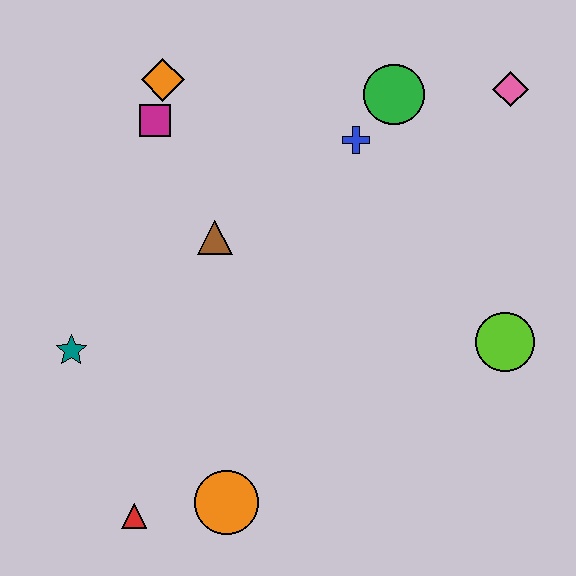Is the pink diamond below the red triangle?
No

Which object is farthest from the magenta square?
The lime circle is farthest from the magenta square.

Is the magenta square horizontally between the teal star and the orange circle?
Yes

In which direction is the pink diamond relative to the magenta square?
The pink diamond is to the right of the magenta square.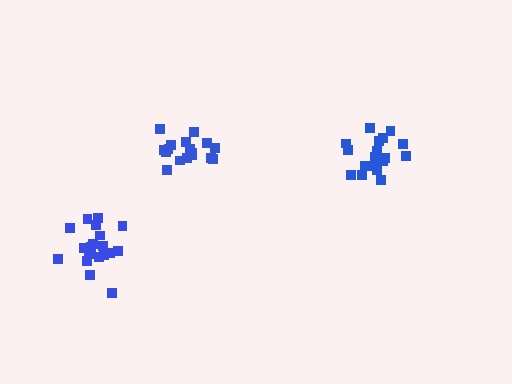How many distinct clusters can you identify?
There are 3 distinct clusters.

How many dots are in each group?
Group 1: 19 dots, Group 2: 18 dots, Group 3: 19 dots (56 total).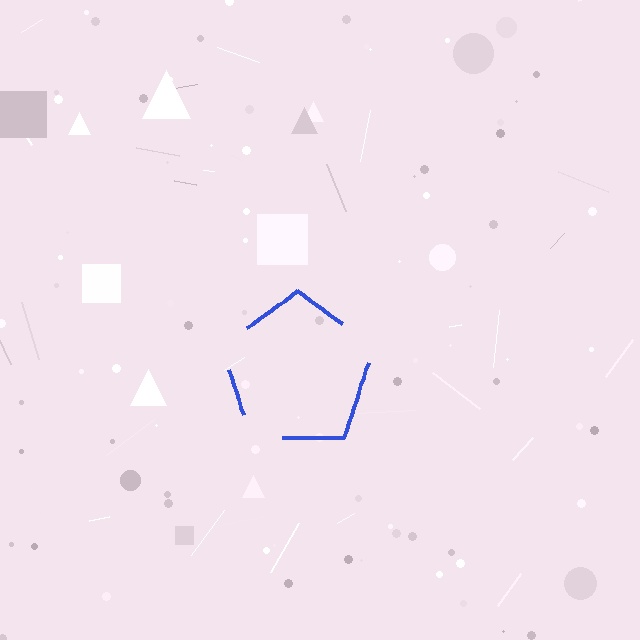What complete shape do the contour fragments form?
The contour fragments form a pentagon.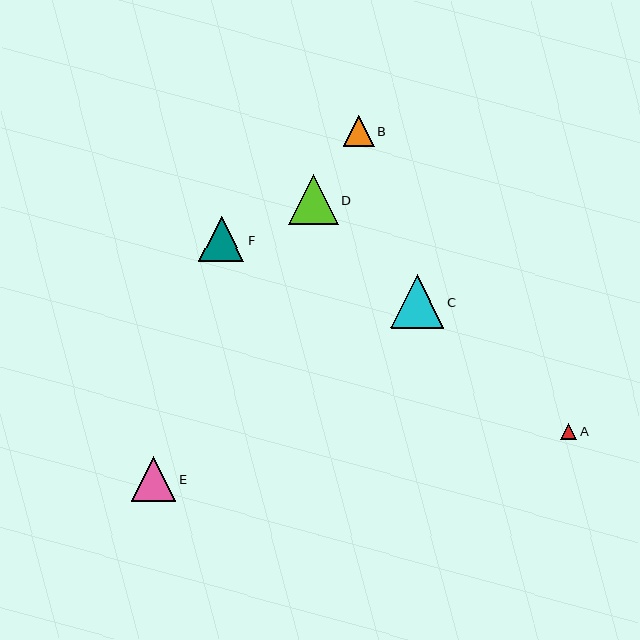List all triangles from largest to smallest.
From largest to smallest: C, D, F, E, B, A.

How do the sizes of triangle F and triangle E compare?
Triangle F and triangle E are approximately the same size.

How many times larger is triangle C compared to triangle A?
Triangle C is approximately 3.3 times the size of triangle A.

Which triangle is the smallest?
Triangle A is the smallest with a size of approximately 16 pixels.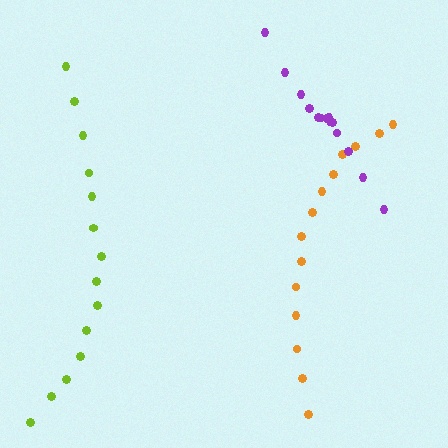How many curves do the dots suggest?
There are 3 distinct paths.